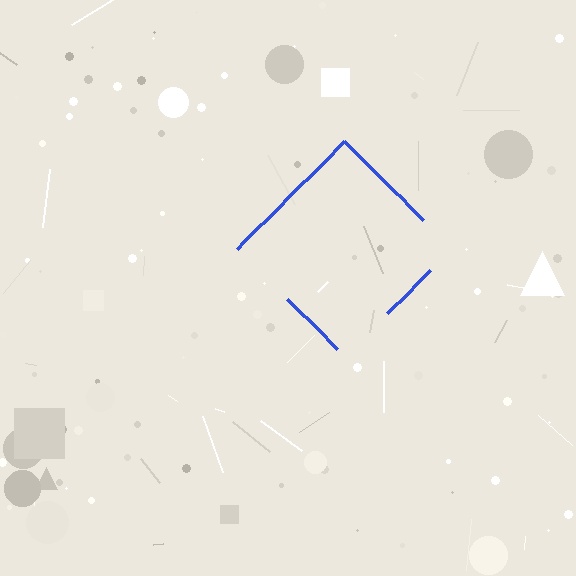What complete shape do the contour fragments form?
The contour fragments form a diamond.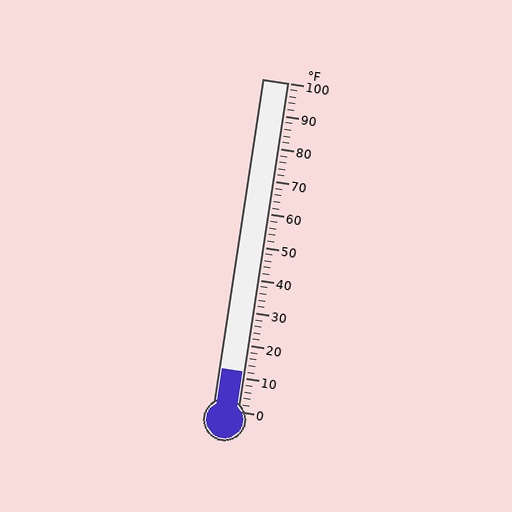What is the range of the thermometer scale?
The thermometer scale ranges from 0°F to 100°F.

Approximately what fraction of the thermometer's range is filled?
The thermometer is filled to approximately 10% of its range.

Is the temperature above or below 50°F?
The temperature is below 50°F.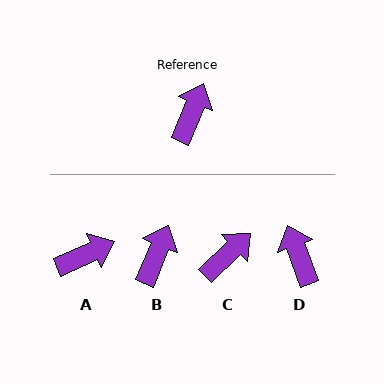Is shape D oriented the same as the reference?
No, it is off by about 42 degrees.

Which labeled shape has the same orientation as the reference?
B.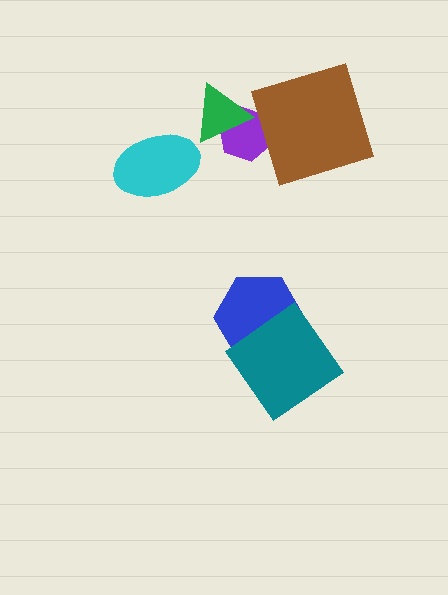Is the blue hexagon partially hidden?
Yes, it is partially covered by another shape.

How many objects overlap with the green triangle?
1 object overlaps with the green triangle.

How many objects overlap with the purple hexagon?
2 objects overlap with the purple hexagon.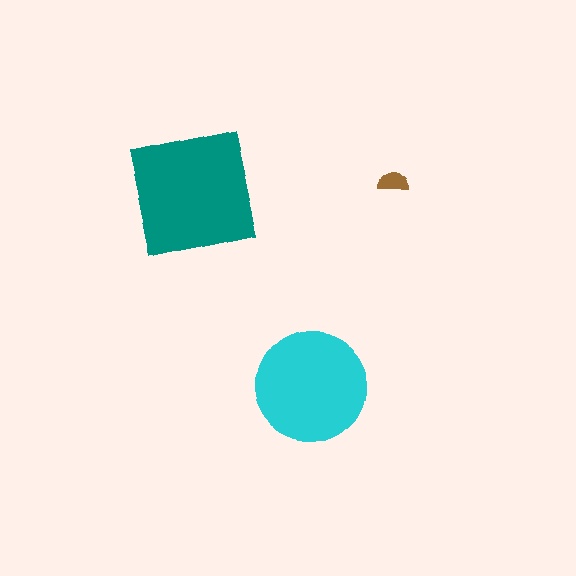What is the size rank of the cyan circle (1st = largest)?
2nd.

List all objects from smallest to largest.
The brown semicircle, the cyan circle, the teal square.